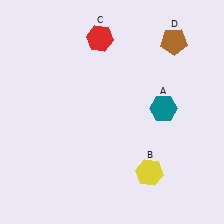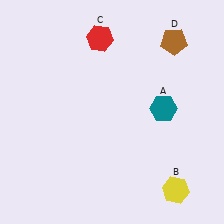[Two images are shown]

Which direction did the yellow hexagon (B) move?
The yellow hexagon (B) moved right.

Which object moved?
The yellow hexagon (B) moved right.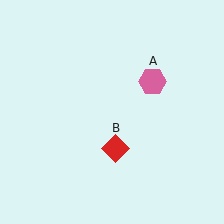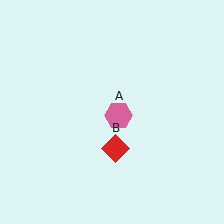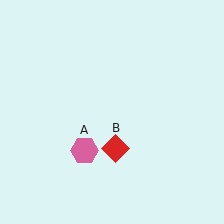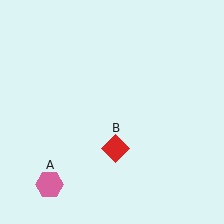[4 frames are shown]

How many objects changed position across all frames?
1 object changed position: pink hexagon (object A).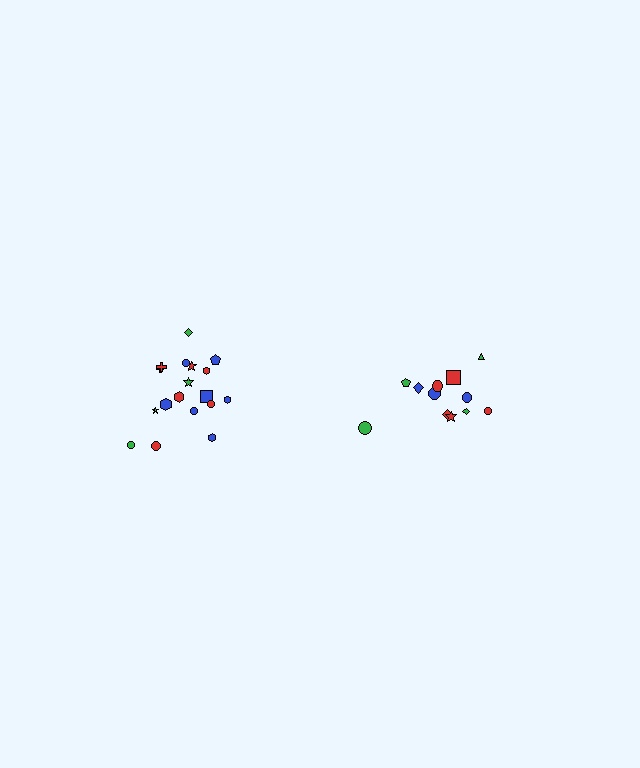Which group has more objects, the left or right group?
The left group.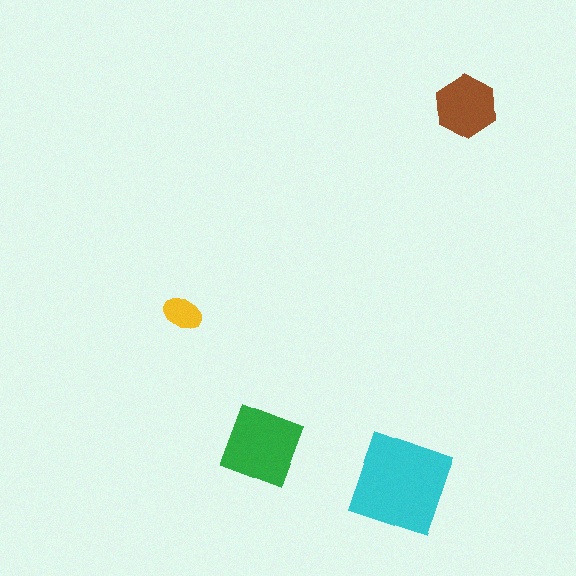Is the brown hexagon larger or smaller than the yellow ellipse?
Larger.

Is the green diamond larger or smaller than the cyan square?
Smaller.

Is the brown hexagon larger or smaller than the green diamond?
Smaller.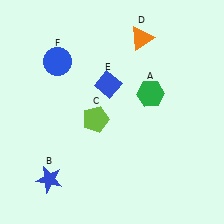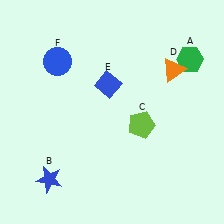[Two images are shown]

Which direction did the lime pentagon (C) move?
The lime pentagon (C) moved right.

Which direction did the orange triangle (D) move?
The orange triangle (D) moved right.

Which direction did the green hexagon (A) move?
The green hexagon (A) moved right.